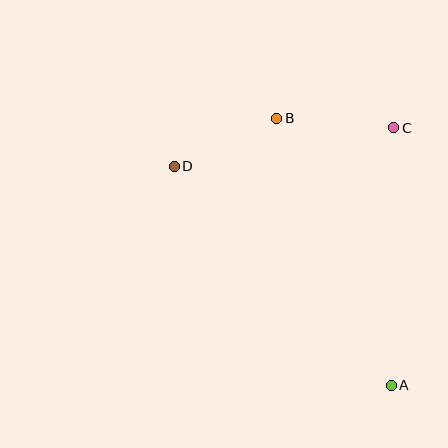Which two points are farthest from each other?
Points A and D are farthest from each other.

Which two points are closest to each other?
Points B and D are closest to each other.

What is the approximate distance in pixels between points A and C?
The distance between A and C is approximately 258 pixels.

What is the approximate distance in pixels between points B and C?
The distance between B and C is approximately 117 pixels.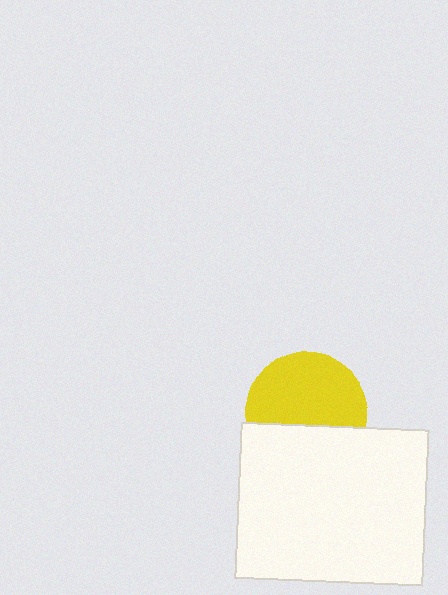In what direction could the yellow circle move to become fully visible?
The yellow circle could move up. That would shift it out from behind the white rectangle entirely.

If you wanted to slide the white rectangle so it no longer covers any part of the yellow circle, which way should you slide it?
Slide it down — that is the most direct way to separate the two shapes.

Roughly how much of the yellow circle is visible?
About half of it is visible (roughly 63%).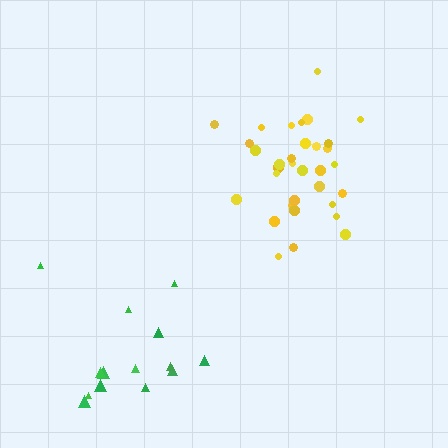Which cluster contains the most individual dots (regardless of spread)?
Yellow (33).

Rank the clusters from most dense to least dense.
yellow, green.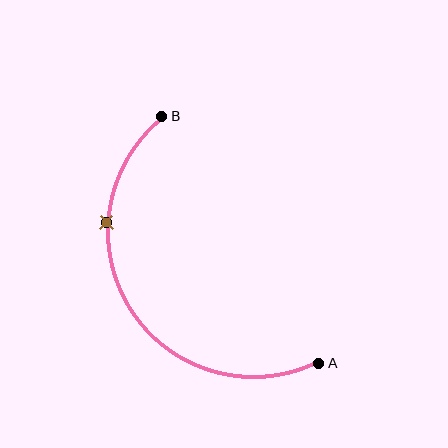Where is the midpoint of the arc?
The arc midpoint is the point on the curve farthest from the straight line joining A and B. It sits to the left of that line.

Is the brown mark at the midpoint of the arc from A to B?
No. The brown mark lies on the arc but is closer to endpoint B. The arc midpoint would be at the point on the curve equidistant along the arc from both A and B.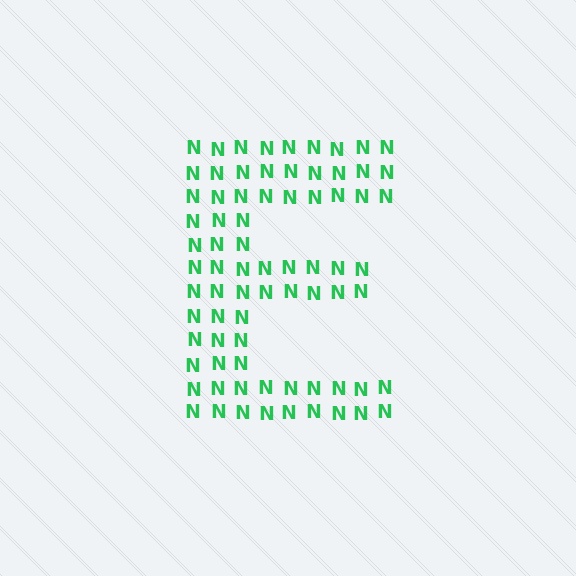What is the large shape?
The large shape is the letter E.